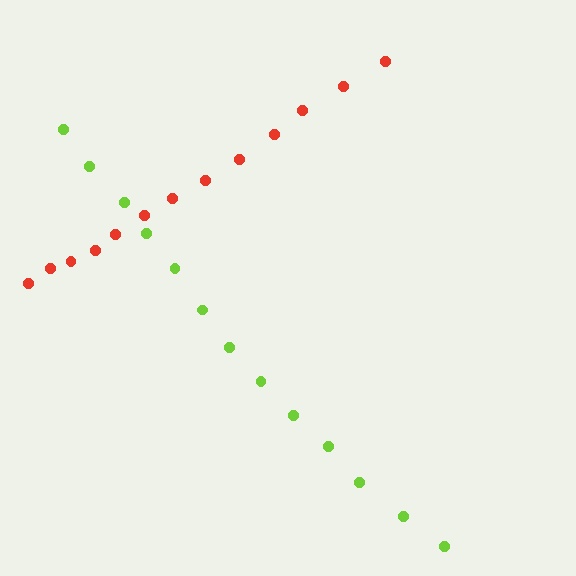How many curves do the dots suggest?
There are 2 distinct paths.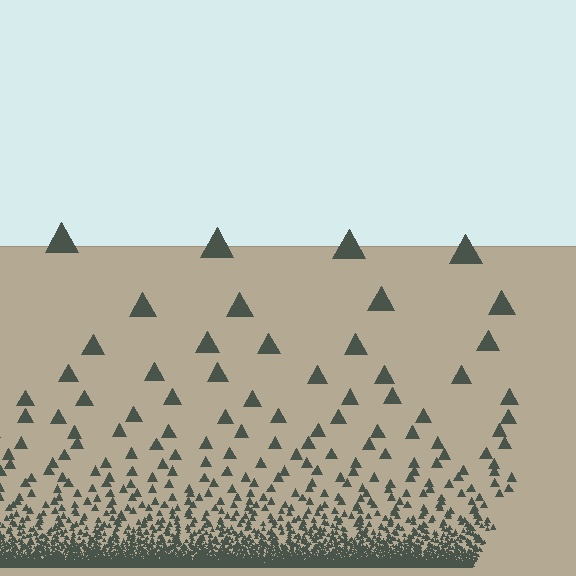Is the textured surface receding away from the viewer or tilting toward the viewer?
The surface appears to tilt toward the viewer. Texture elements get larger and sparser toward the top.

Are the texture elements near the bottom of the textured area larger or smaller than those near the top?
Smaller. The gradient is inverted — elements near the bottom are smaller and denser.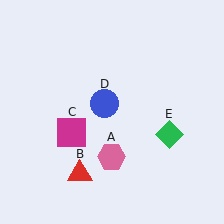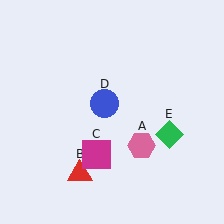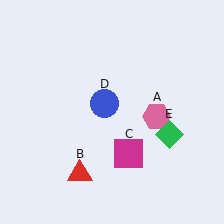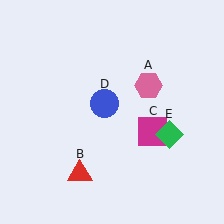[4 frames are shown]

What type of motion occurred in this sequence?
The pink hexagon (object A), magenta square (object C) rotated counterclockwise around the center of the scene.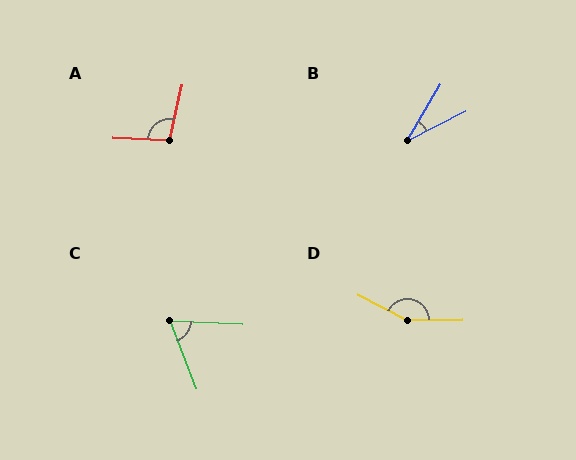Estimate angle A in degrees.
Approximately 100 degrees.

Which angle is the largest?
D, at approximately 152 degrees.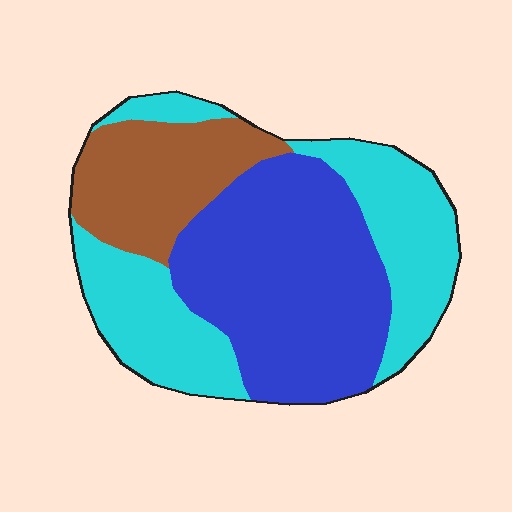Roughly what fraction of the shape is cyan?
Cyan covers roughly 35% of the shape.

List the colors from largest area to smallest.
From largest to smallest: blue, cyan, brown.